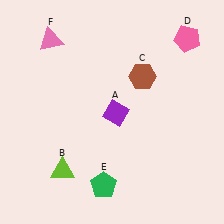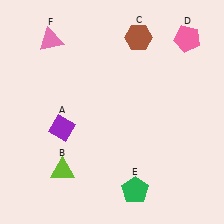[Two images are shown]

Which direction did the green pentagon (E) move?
The green pentagon (E) moved right.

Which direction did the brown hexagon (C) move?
The brown hexagon (C) moved up.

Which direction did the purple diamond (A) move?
The purple diamond (A) moved left.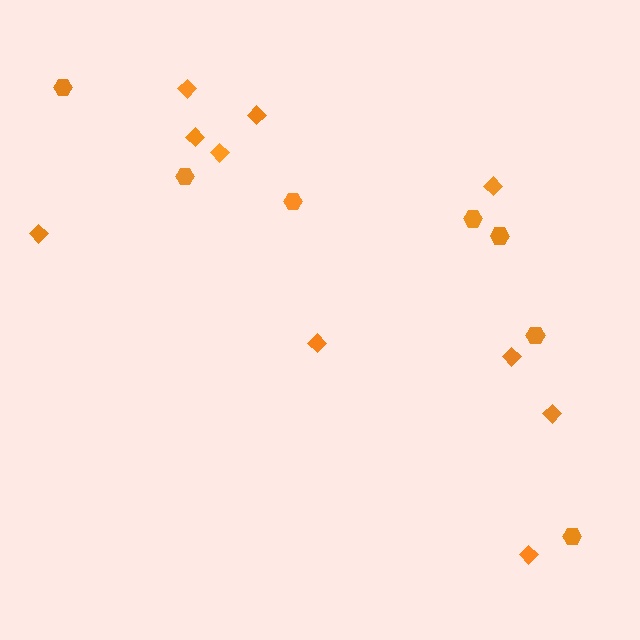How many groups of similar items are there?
There are 2 groups: one group of diamonds (10) and one group of hexagons (7).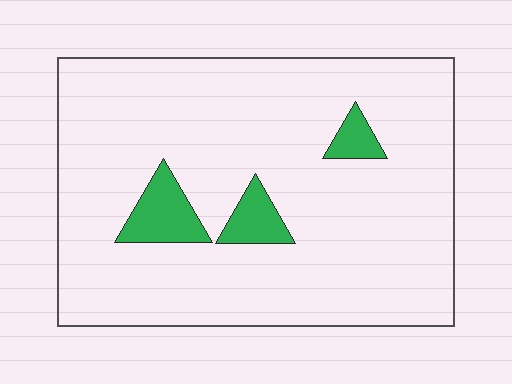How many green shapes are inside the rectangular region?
3.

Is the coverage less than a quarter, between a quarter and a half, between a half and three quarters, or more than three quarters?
Less than a quarter.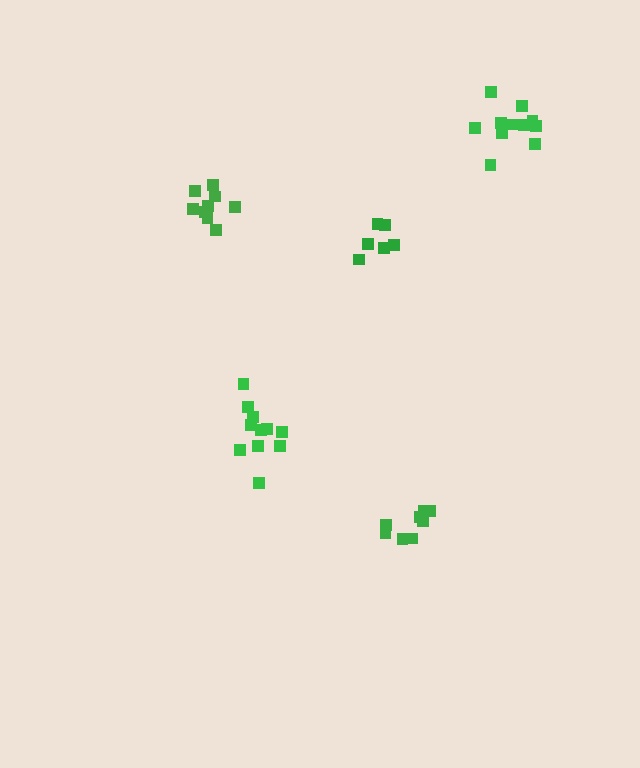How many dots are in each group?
Group 1: 6 dots, Group 2: 11 dots, Group 3: 11 dots, Group 4: 8 dots, Group 5: 9 dots (45 total).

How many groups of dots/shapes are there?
There are 5 groups.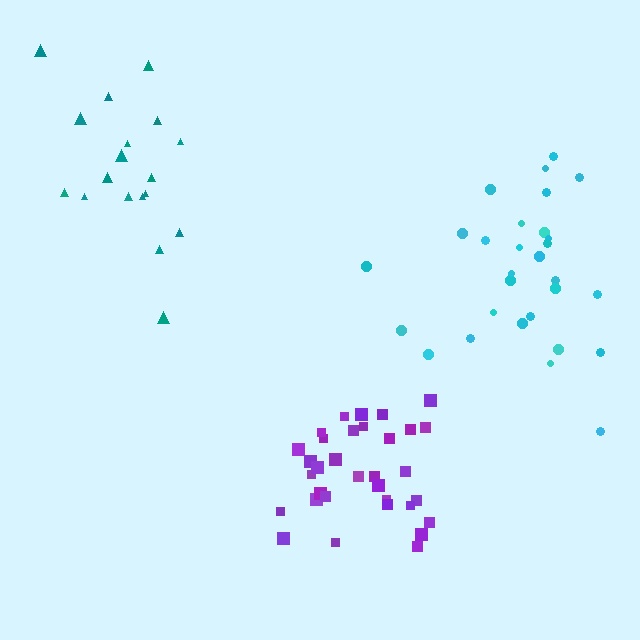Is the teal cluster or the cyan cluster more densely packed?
Cyan.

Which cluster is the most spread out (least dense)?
Teal.